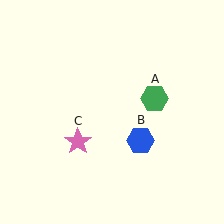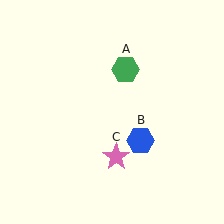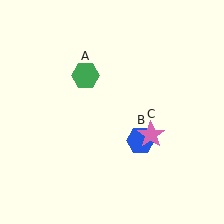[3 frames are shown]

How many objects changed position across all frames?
2 objects changed position: green hexagon (object A), pink star (object C).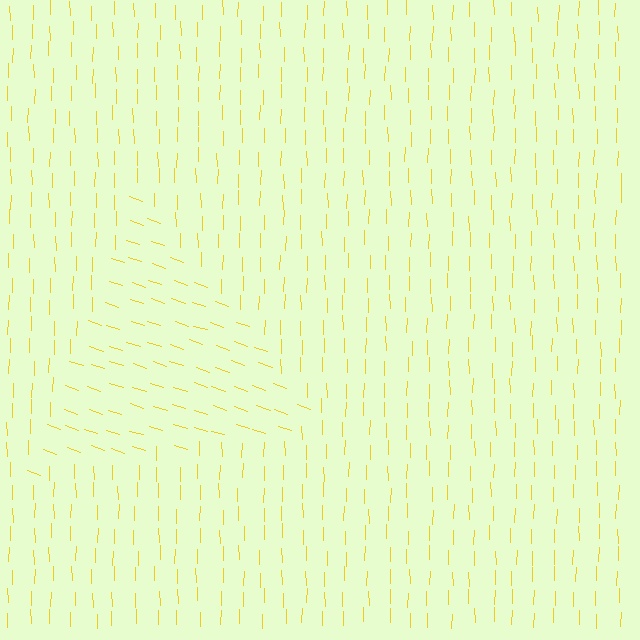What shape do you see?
I see a triangle.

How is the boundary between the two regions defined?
The boundary is defined purely by a change in line orientation (approximately 71 degrees difference). All lines are the same color and thickness.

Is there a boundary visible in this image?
Yes, there is a texture boundary formed by a change in line orientation.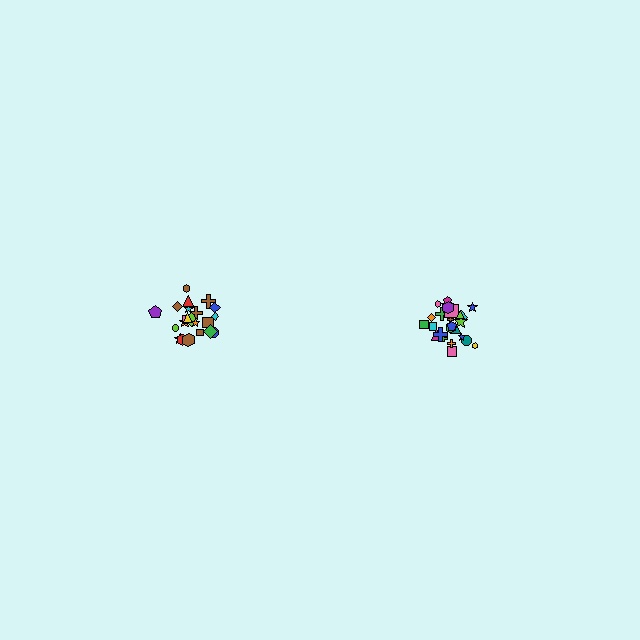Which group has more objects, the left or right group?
The right group.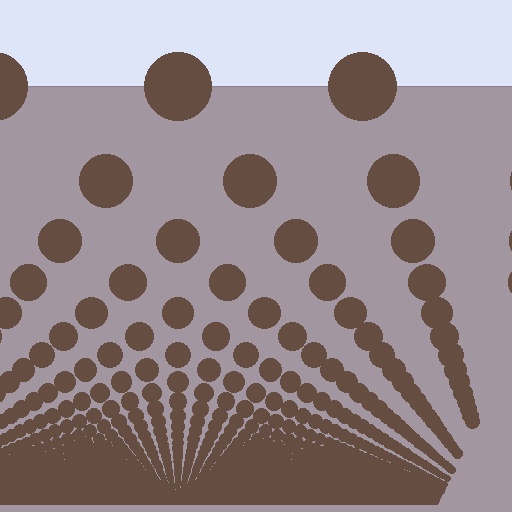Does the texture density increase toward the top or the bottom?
Density increases toward the bottom.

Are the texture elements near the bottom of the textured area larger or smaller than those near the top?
Smaller. The gradient is inverted — elements near the bottom are smaller and denser.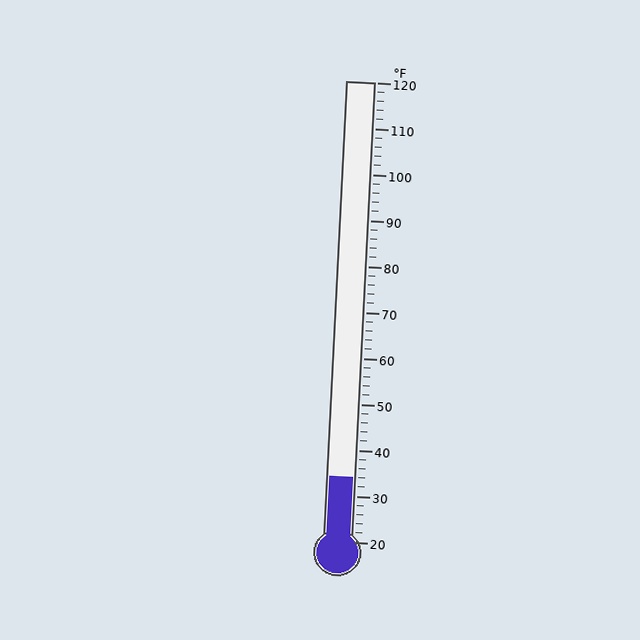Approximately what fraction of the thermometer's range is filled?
The thermometer is filled to approximately 15% of its range.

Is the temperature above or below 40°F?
The temperature is below 40°F.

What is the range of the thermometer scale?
The thermometer scale ranges from 20°F to 120°F.